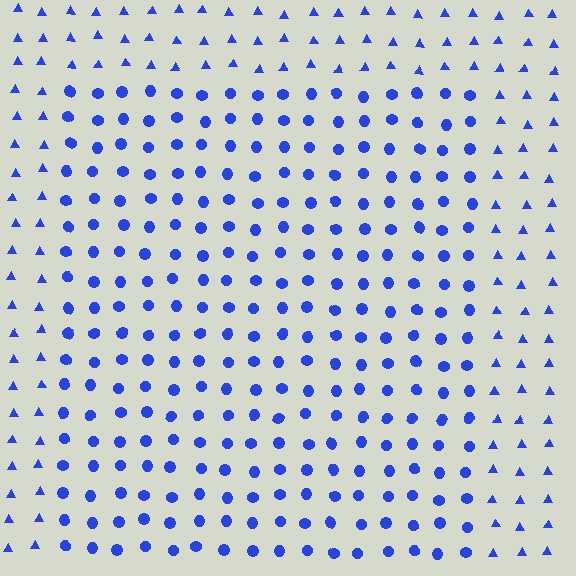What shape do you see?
I see a rectangle.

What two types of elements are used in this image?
The image uses circles inside the rectangle region and triangles outside it.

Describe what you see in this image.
The image is filled with small blue elements arranged in a uniform grid. A rectangle-shaped region contains circles, while the surrounding area contains triangles. The boundary is defined purely by the change in element shape.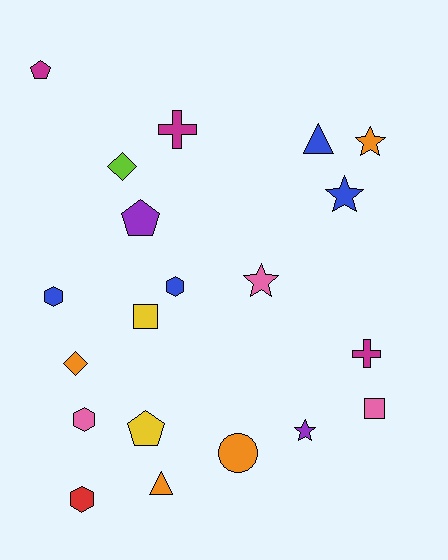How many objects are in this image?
There are 20 objects.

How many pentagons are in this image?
There are 3 pentagons.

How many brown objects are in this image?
There are no brown objects.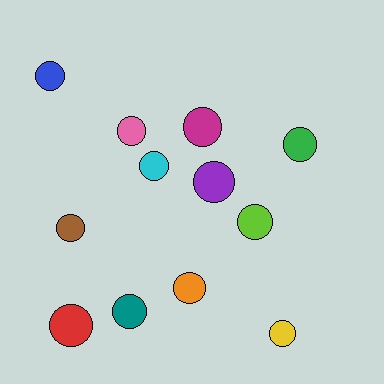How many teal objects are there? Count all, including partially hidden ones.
There is 1 teal object.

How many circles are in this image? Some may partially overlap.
There are 12 circles.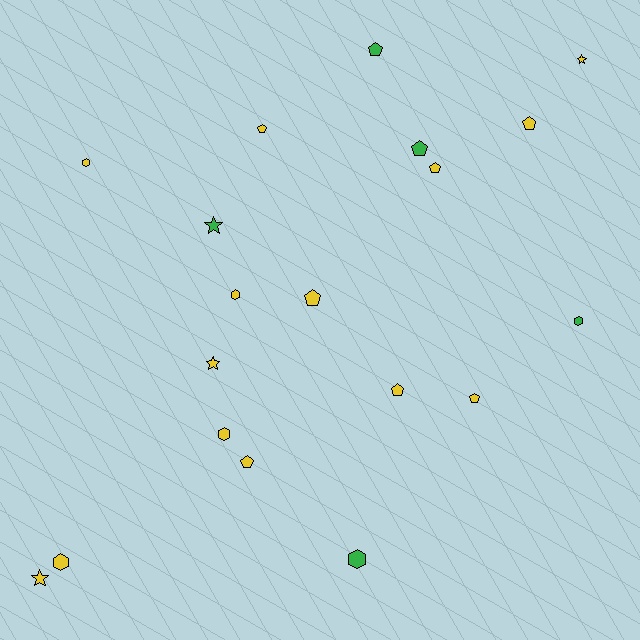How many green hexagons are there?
There are 2 green hexagons.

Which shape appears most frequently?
Pentagon, with 9 objects.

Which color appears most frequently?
Yellow, with 14 objects.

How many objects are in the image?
There are 19 objects.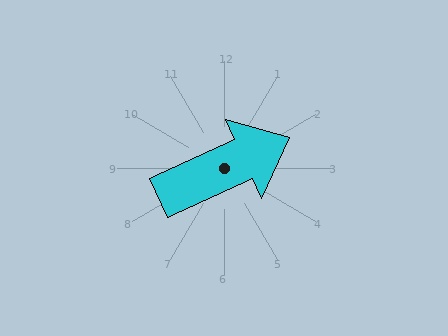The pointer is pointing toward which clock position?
Roughly 2 o'clock.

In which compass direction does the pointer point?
Northeast.